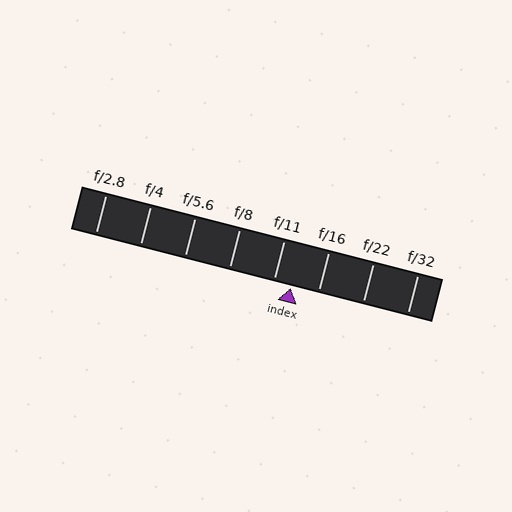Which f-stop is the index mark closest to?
The index mark is closest to f/11.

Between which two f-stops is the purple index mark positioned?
The index mark is between f/11 and f/16.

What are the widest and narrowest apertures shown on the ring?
The widest aperture shown is f/2.8 and the narrowest is f/32.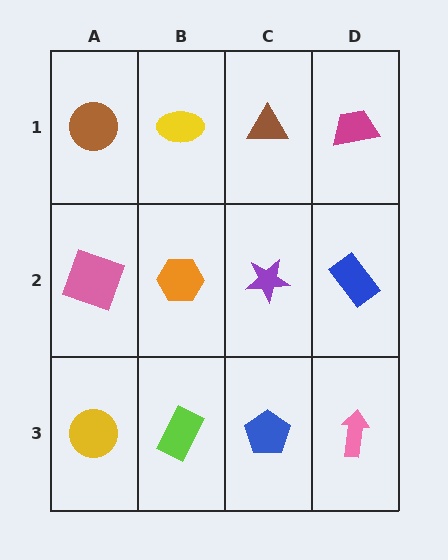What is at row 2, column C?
A purple star.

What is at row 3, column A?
A yellow circle.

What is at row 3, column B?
A lime rectangle.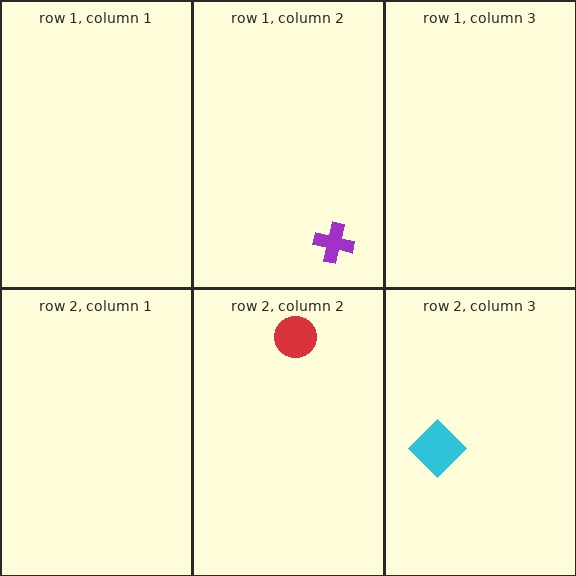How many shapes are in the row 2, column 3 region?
1.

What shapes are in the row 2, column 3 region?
The cyan diamond.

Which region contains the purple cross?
The row 1, column 2 region.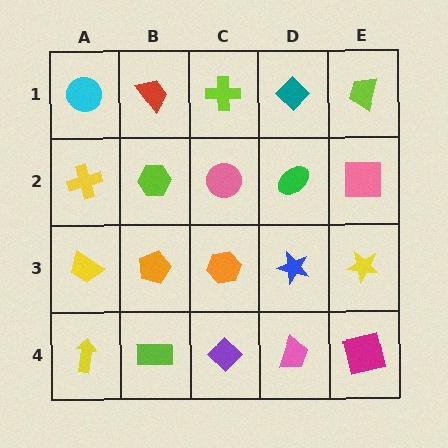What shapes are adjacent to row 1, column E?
A pink square (row 2, column E), a teal diamond (row 1, column D).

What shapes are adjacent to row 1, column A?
A yellow cross (row 2, column A), a red trapezoid (row 1, column B).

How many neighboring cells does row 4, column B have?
3.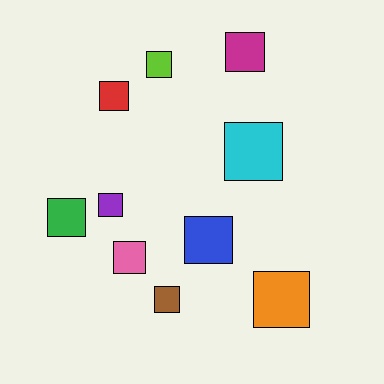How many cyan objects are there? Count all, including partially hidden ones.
There is 1 cyan object.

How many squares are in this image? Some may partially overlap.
There are 10 squares.